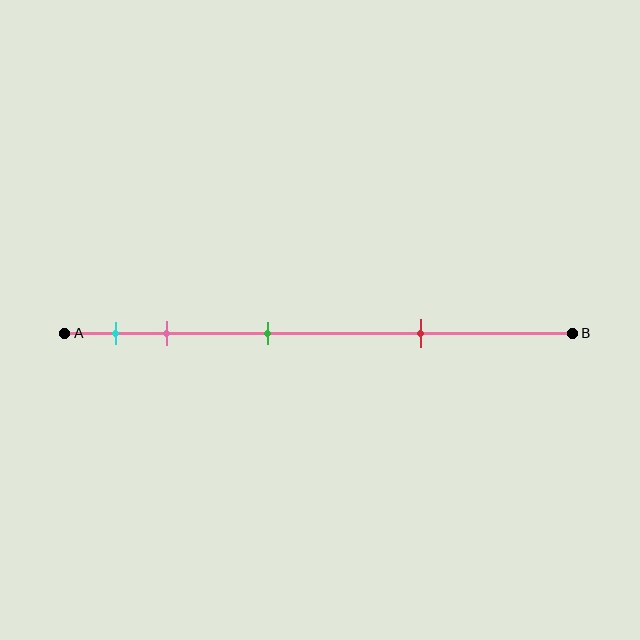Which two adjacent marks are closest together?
The cyan and pink marks are the closest adjacent pair.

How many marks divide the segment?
There are 4 marks dividing the segment.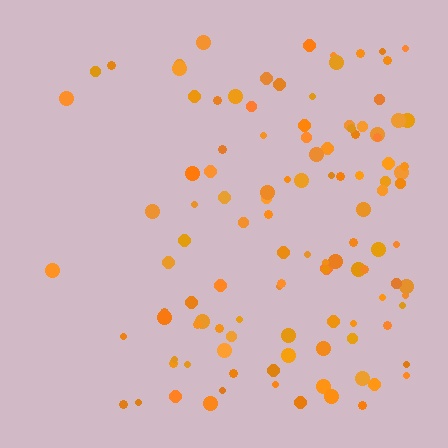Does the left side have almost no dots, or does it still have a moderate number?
Still a moderate number, just noticeably fewer than the right.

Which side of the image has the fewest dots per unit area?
The left.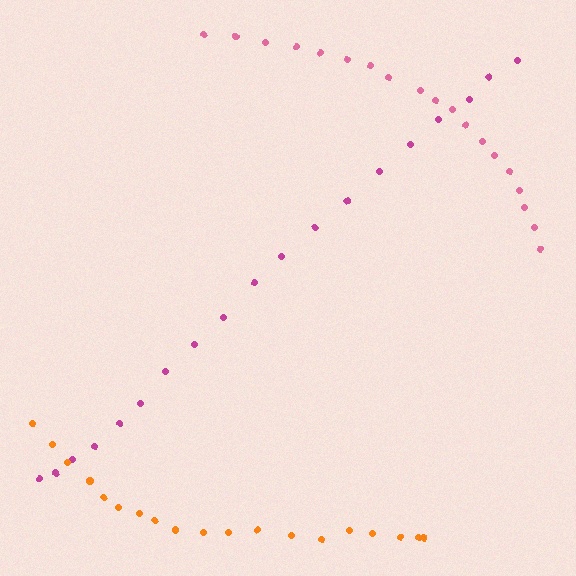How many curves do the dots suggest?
There are 3 distinct paths.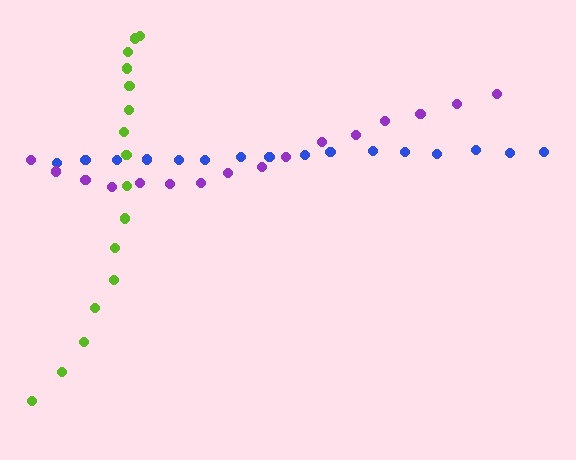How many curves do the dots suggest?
There are 3 distinct paths.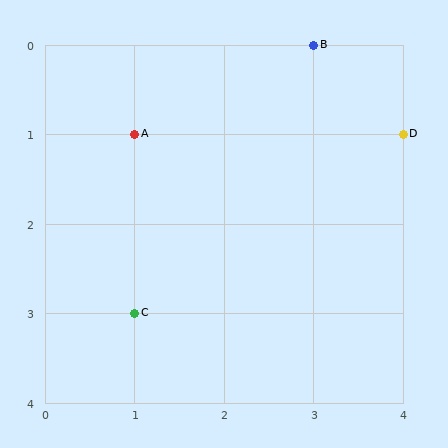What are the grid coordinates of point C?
Point C is at grid coordinates (1, 3).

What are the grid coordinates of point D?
Point D is at grid coordinates (4, 1).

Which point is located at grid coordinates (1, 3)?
Point C is at (1, 3).